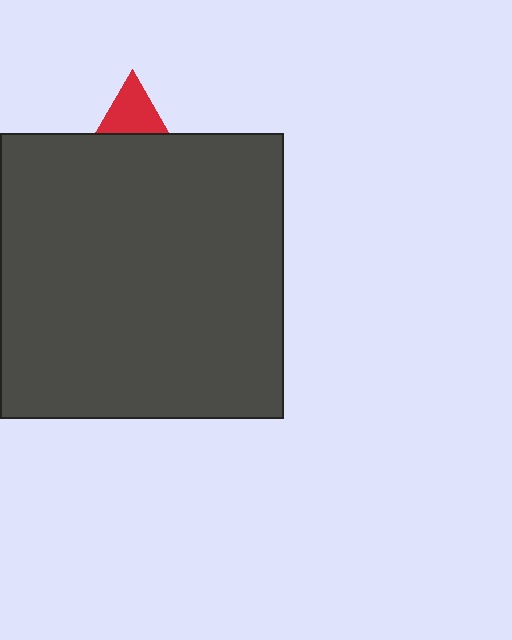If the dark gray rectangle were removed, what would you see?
You would see the complete red triangle.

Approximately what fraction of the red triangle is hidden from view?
Roughly 71% of the red triangle is hidden behind the dark gray rectangle.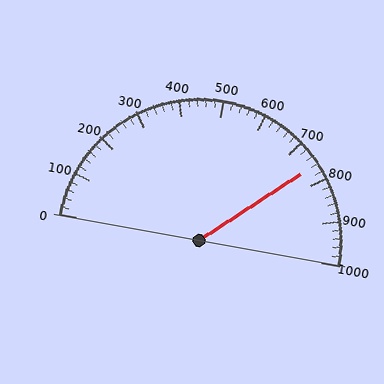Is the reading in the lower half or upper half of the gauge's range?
The reading is in the upper half of the range (0 to 1000).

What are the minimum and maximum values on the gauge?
The gauge ranges from 0 to 1000.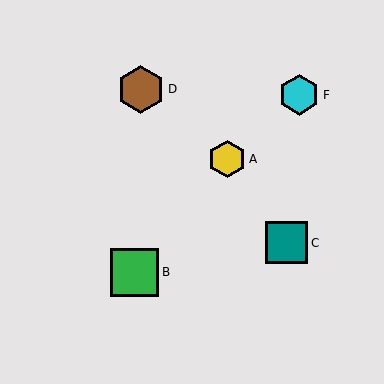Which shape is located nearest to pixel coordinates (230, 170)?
The yellow hexagon (labeled A) at (227, 159) is nearest to that location.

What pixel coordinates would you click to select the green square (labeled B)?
Click at (134, 272) to select the green square B.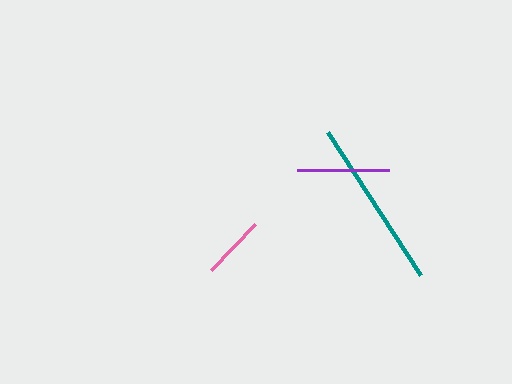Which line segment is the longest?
The teal line is the longest at approximately 171 pixels.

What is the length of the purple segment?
The purple segment is approximately 92 pixels long.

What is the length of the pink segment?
The pink segment is approximately 64 pixels long.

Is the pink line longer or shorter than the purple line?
The purple line is longer than the pink line.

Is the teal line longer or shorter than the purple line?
The teal line is longer than the purple line.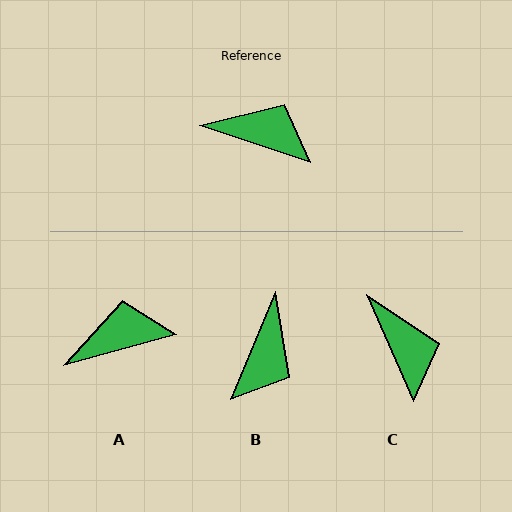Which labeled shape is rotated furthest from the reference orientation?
B, about 94 degrees away.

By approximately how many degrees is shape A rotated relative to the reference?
Approximately 34 degrees counter-clockwise.